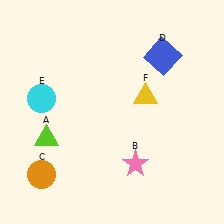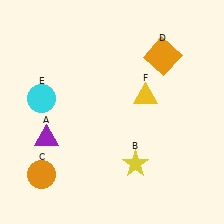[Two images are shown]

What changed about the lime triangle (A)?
In Image 1, A is lime. In Image 2, it changed to purple.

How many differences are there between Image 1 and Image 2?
There are 3 differences between the two images.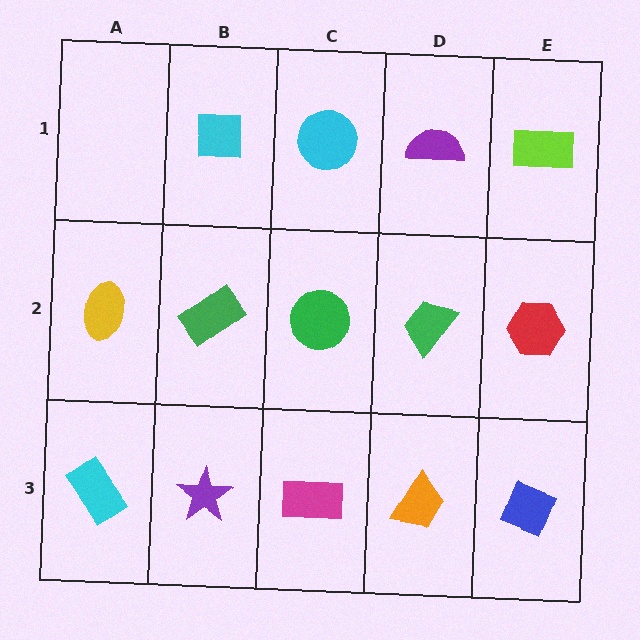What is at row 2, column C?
A green circle.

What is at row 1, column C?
A cyan circle.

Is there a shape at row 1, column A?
No, that cell is empty.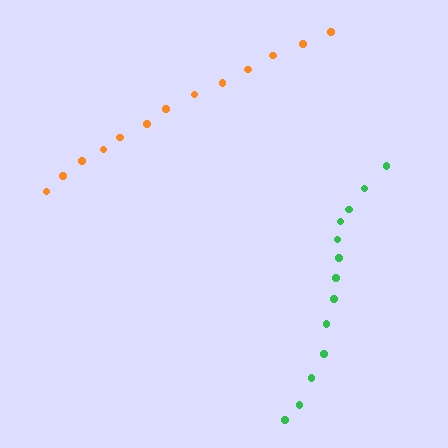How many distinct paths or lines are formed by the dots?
There are 2 distinct paths.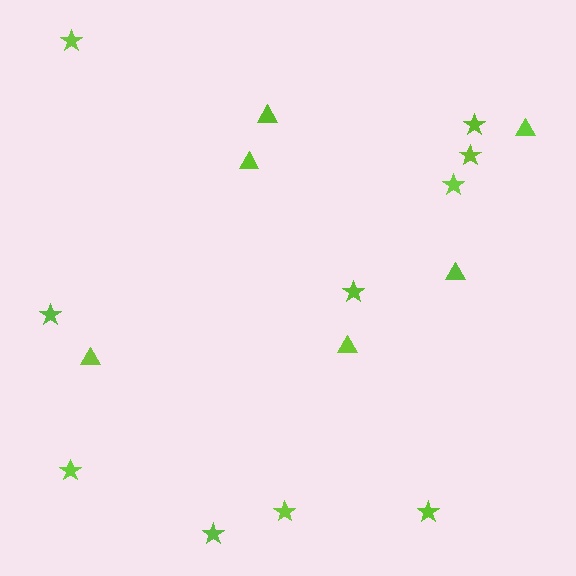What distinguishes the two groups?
There are 2 groups: one group of stars (10) and one group of triangles (6).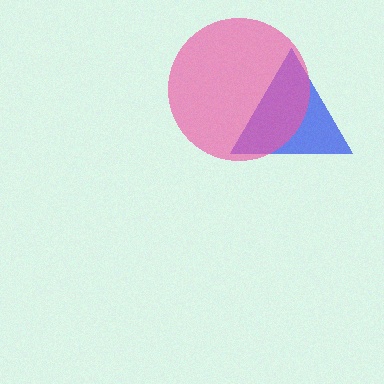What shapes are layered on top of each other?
The layered shapes are: a blue triangle, a pink circle.